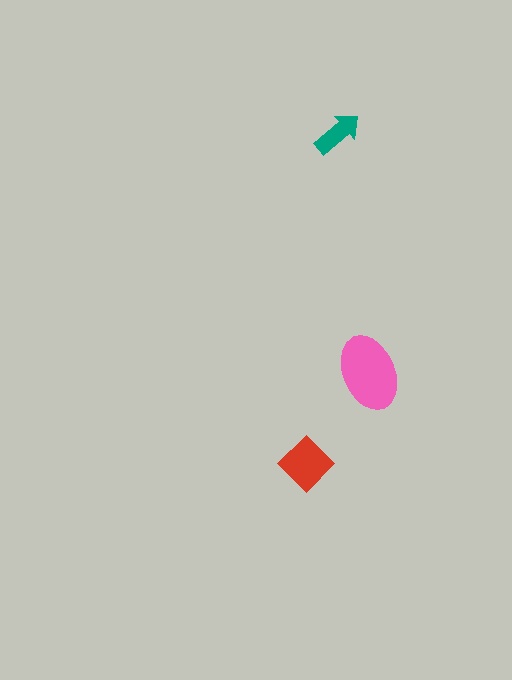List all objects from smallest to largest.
The teal arrow, the red diamond, the pink ellipse.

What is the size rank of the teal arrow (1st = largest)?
3rd.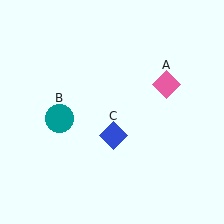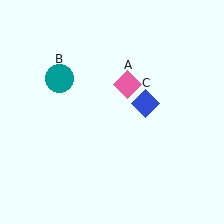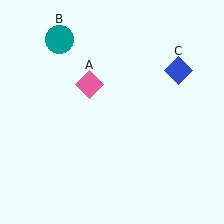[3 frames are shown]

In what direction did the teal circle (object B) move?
The teal circle (object B) moved up.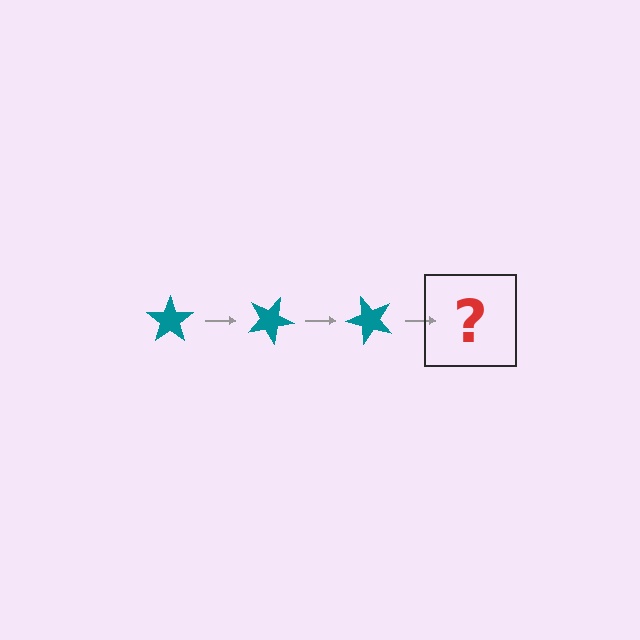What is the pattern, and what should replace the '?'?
The pattern is that the star rotates 25 degrees each step. The '?' should be a teal star rotated 75 degrees.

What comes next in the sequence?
The next element should be a teal star rotated 75 degrees.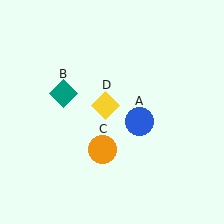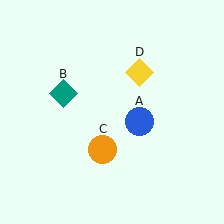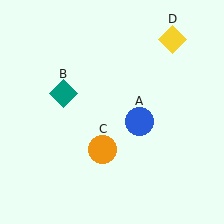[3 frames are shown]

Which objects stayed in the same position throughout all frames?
Blue circle (object A) and teal diamond (object B) and orange circle (object C) remained stationary.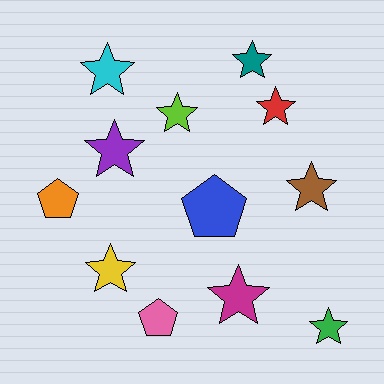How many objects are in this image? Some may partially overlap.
There are 12 objects.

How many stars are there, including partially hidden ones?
There are 9 stars.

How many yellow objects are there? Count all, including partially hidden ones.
There is 1 yellow object.